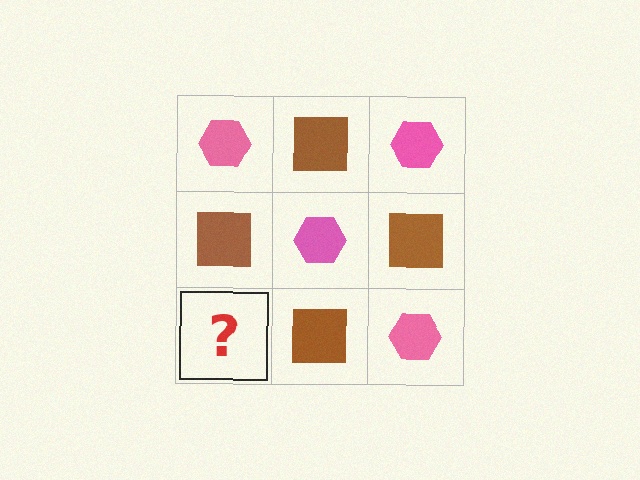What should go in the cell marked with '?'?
The missing cell should contain a pink hexagon.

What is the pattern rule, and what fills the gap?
The rule is that it alternates pink hexagon and brown square in a checkerboard pattern. The gap should be filled with a pink hexagon.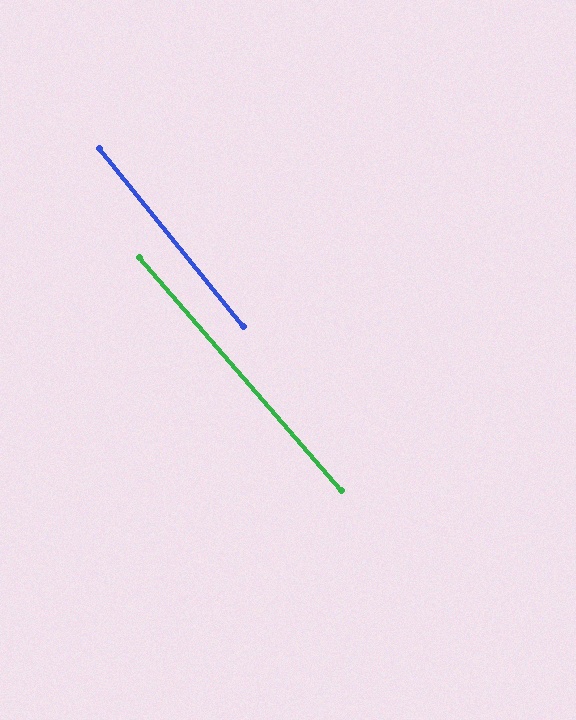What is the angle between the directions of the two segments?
Approximately 2 degrees.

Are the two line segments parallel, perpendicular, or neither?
Parallel — their directions differ by only 2.0°.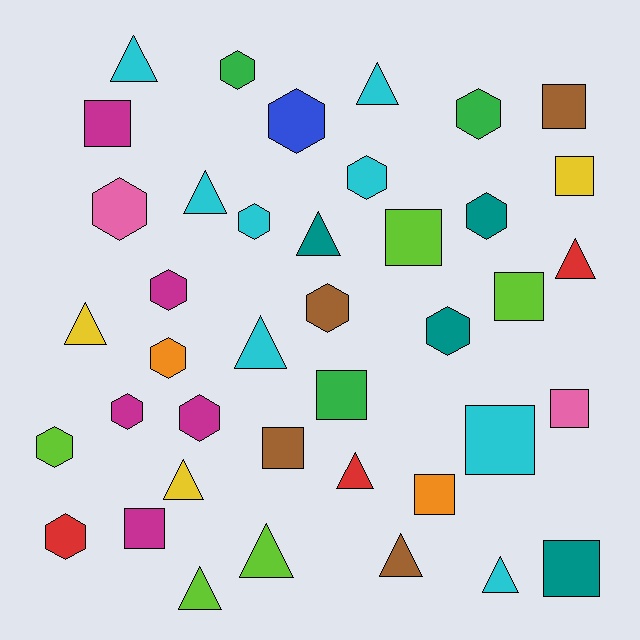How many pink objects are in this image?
There are 2 pink objects.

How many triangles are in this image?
There are 13 triangles.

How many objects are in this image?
There are 40 objects.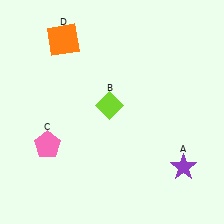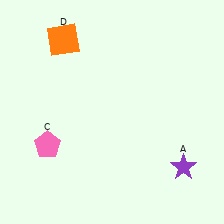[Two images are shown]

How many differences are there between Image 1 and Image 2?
There is 1 difference between the two images.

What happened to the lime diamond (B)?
The lime diamond (B) was removed in Image 2. It was in the top-left area of Image 1.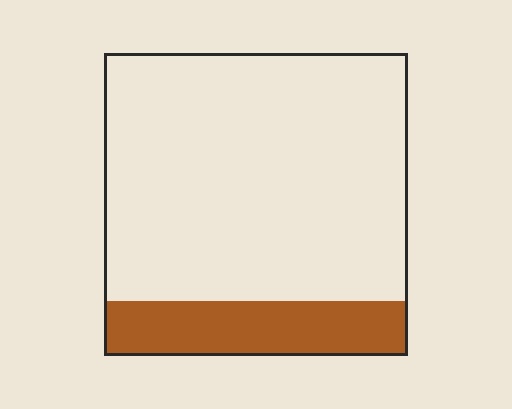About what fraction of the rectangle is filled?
About one sixth (1/6).